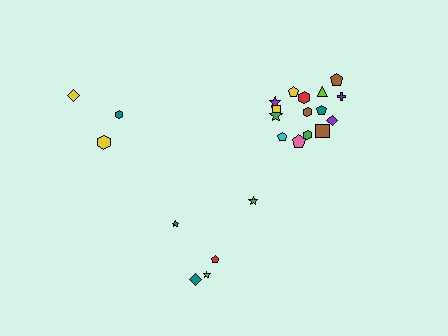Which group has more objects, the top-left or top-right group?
The top-right group.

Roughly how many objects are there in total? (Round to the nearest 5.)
Roughly 25 objects in total.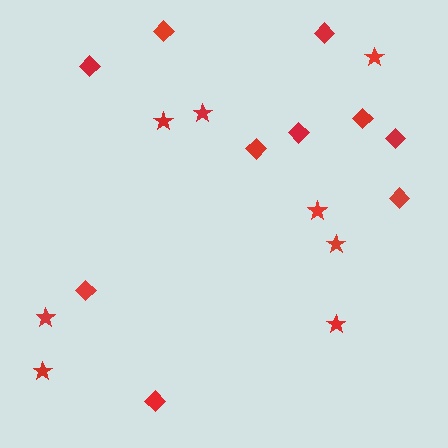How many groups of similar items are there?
There are 2 groups: one group of diamonds (10) and one group of stars (8).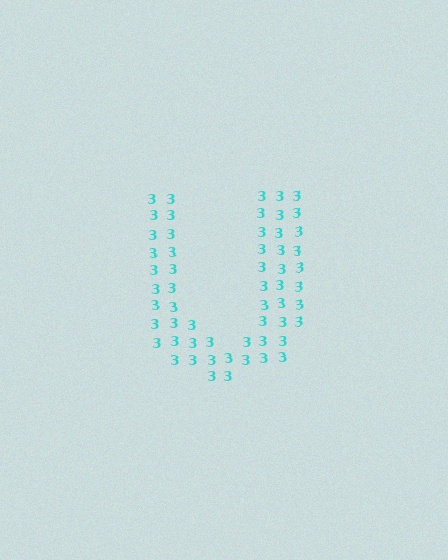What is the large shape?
The large shape is the letter U.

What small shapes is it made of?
It is made of small digit 3's.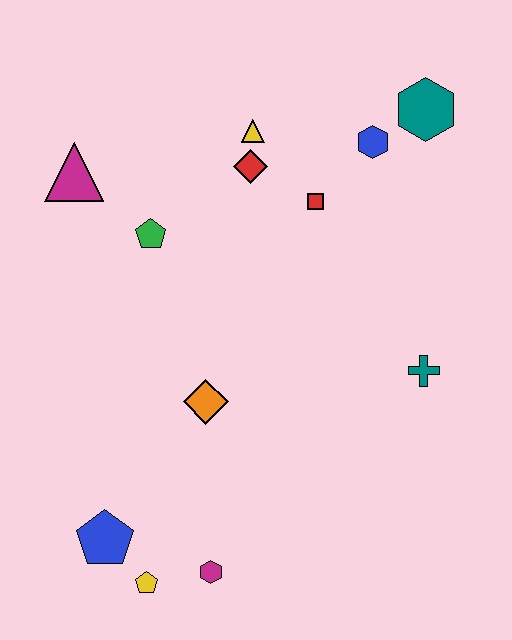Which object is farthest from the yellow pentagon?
The teal hexagon is farthest from the yellow pentagon.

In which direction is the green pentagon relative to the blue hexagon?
The green pentagon is to the left of the blue hexagon.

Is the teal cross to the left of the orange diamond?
No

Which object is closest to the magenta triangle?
The green pentagon is closest to the magenta triangle.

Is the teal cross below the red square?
Yes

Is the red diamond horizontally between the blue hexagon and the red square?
No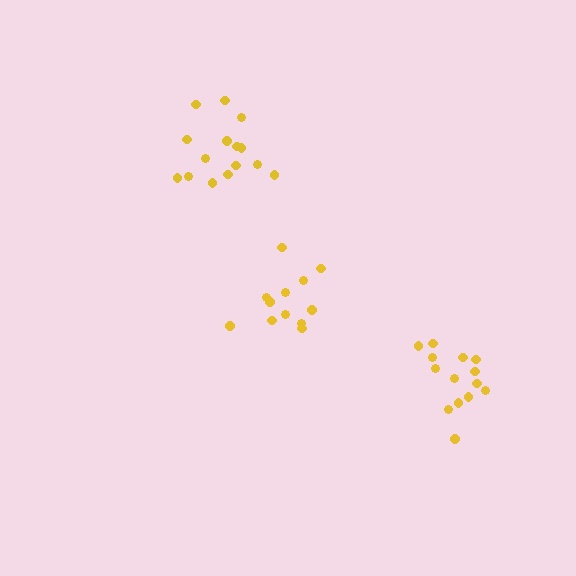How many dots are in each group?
Group 1: 14 dots, Group 2: 12 dots, Group 3: 15 dots (41 total).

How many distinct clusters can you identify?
There are 3 distinct clusters.